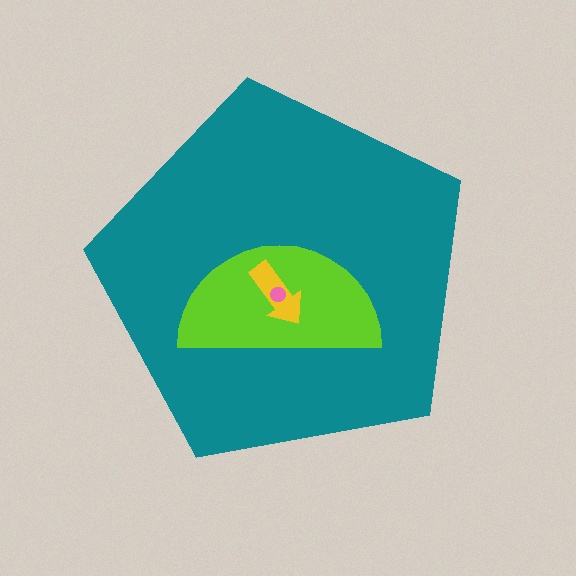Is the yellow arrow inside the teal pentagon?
Yes.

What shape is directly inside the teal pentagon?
The lime semicircle.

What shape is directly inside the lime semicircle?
The yellow arrow.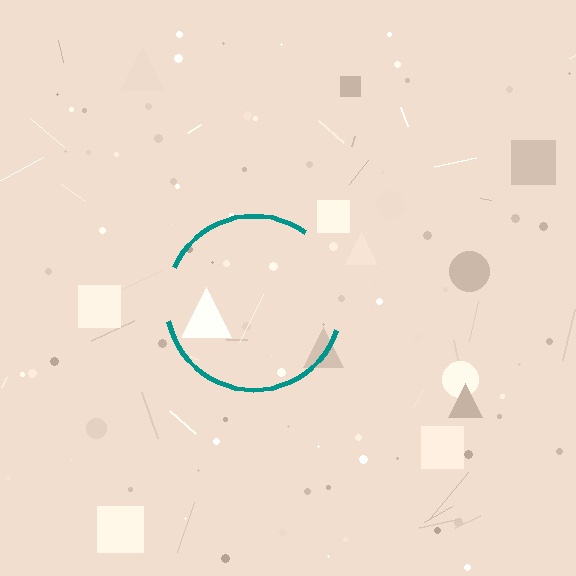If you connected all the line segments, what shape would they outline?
They would outline a circle.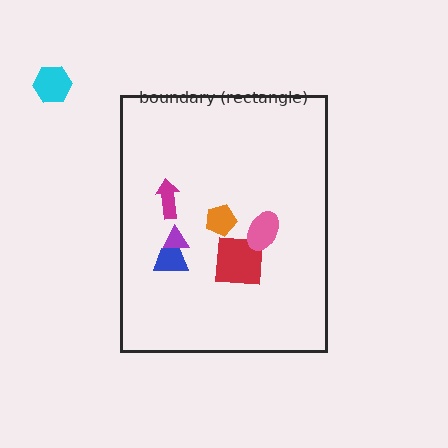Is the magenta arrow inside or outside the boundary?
Inside.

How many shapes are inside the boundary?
6 inside, 1 outside.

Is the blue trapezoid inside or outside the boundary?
Inside.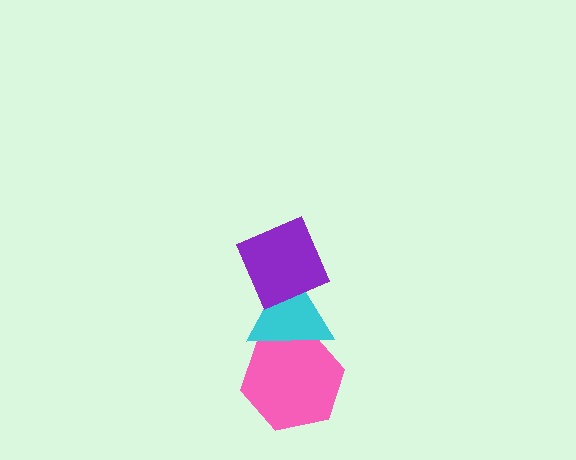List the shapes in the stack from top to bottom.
From top to bottom: the purple diamond, the cyan triangle, the pink hexagon.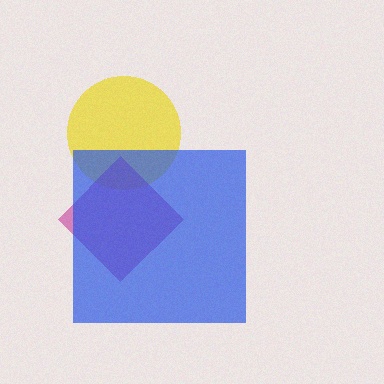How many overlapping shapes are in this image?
There are 3 overlapping shapes in the image.